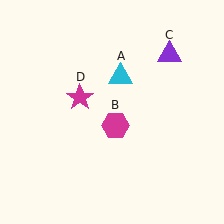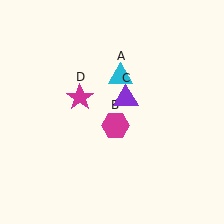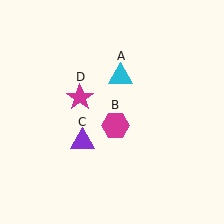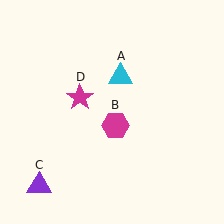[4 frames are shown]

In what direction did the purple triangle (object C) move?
The purple triangle (object C) moved down and to the left.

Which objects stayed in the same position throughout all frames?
Cyan triangle (object A) and magenta hexagon (object B) and magenta star (object D) remained stationary.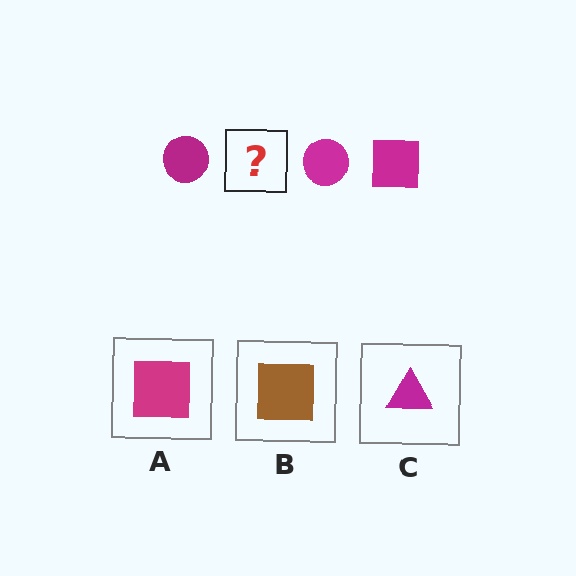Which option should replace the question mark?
Option A.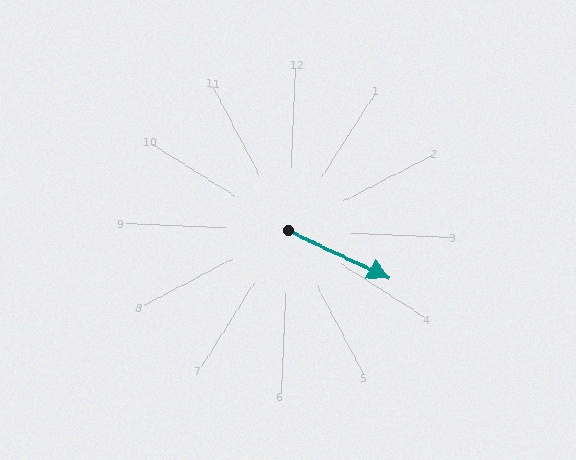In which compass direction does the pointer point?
Southeast.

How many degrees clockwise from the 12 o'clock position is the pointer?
Approximately 113 degrees.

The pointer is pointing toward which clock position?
Roughly 4 o'clock.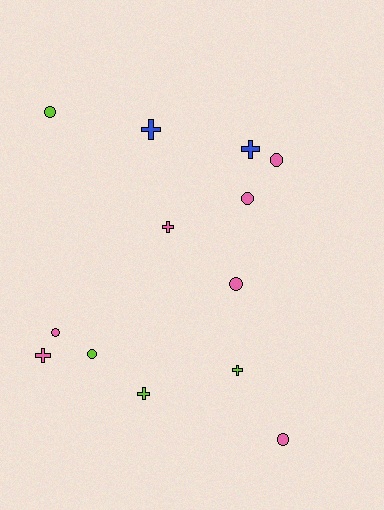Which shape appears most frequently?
Circle, with 7 objects.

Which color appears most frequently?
Pink, with 7 objects.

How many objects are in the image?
There are 13 objects.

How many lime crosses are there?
There are 2 lime crosses.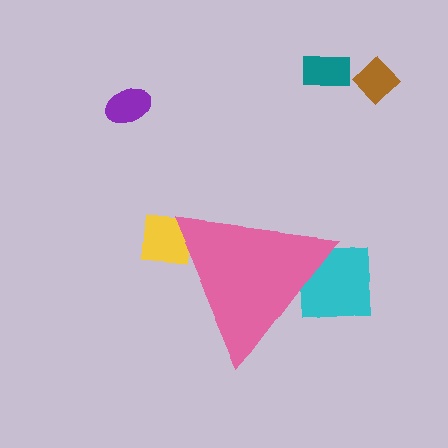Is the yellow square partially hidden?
Yes, the yellow square is partially hidden behind the pink triangle.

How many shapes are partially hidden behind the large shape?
2 shapes are partially hidden.